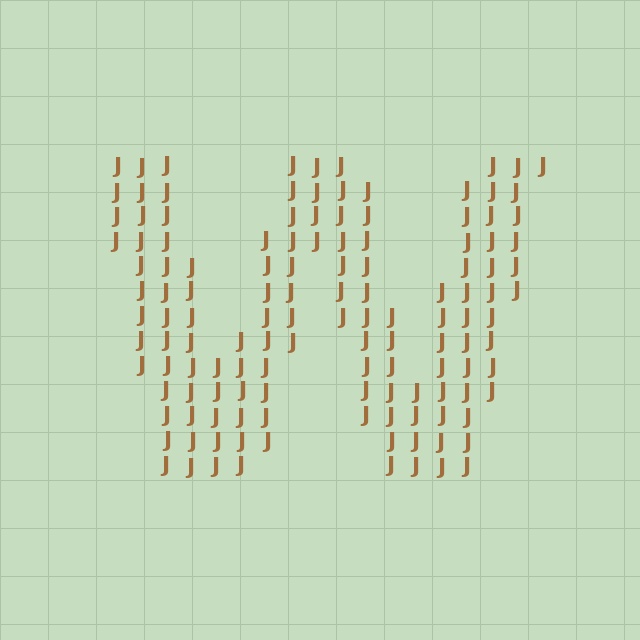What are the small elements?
The small elements are letter J's.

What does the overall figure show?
The overall figure shows the letter W.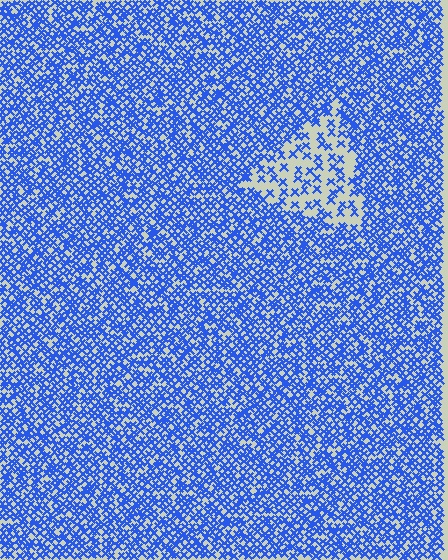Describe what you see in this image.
The image contains small blue elements arranged at two different densities. A triangle-shaped region is visible where the elements are less densely packed than the surrounding area.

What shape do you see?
I see a triangle.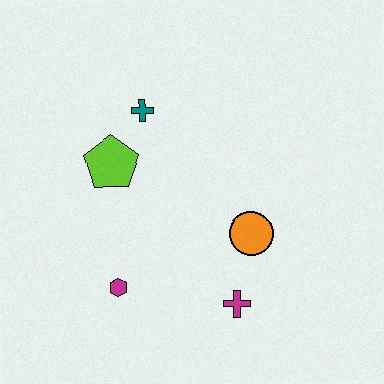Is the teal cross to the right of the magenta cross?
No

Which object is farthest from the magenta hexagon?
The teal cross is farthest from the magenta hexagon.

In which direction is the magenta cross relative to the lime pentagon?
The magenta cross is below the lime pentagon.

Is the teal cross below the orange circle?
No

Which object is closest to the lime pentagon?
The teal cross is closest to the lime pentagon.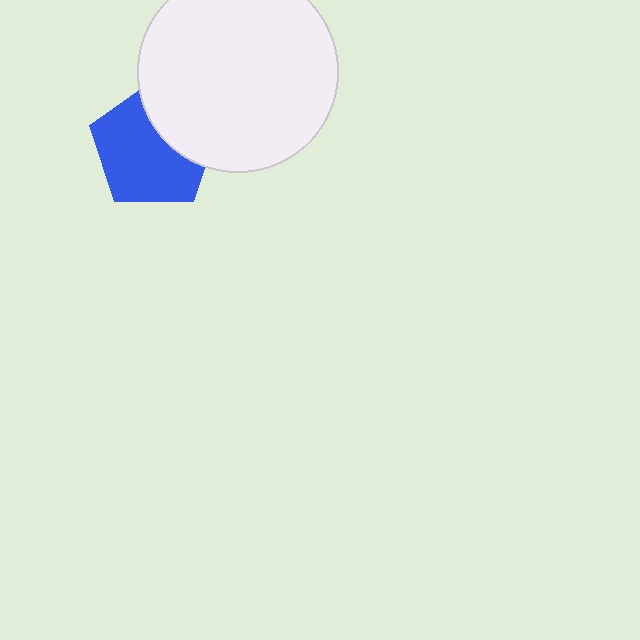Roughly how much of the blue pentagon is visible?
Most of it is visible (roughly 67%).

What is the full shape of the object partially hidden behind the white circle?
The partially hidden object is a blue pentagon.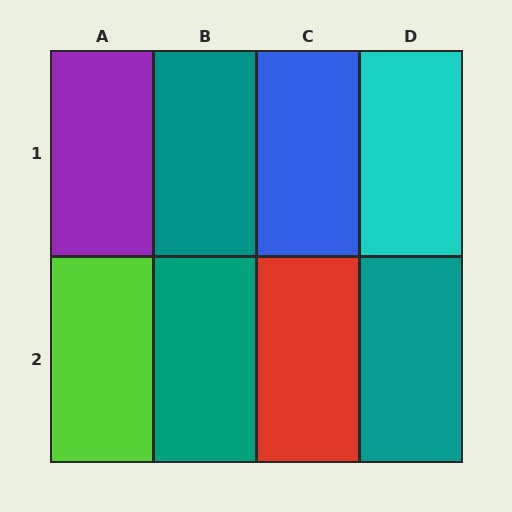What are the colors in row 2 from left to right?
Lime, teal, red, teal.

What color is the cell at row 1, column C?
Blue.